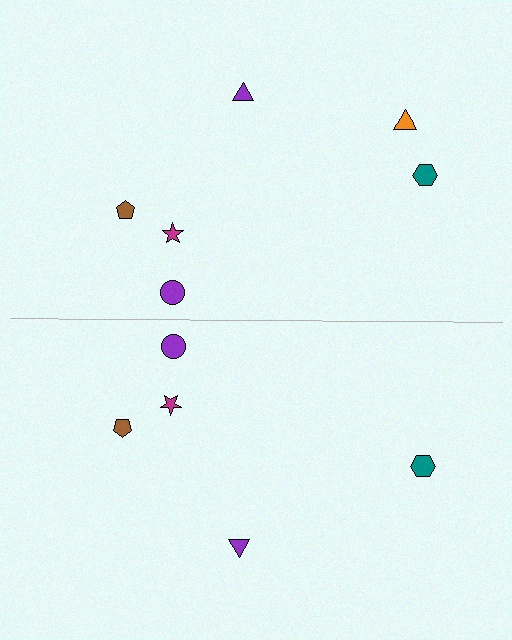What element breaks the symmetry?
A orange triangle is missing from the bottom side.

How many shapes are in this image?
There are 11 shapes in this image.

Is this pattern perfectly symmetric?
No, the pattern is not perfectly symmetric. A orange triangle is missing from the bottom side.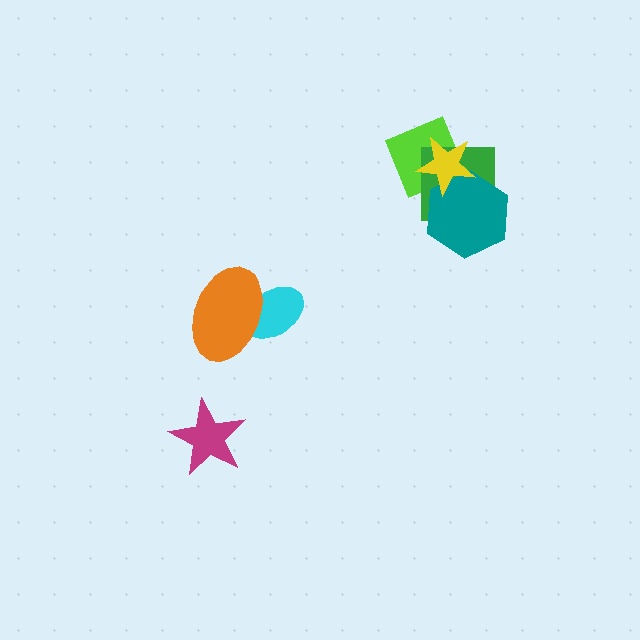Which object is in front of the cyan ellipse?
The orange ellipse is in front of the cyan ellipse.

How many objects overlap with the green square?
3 objects overlap with the green square.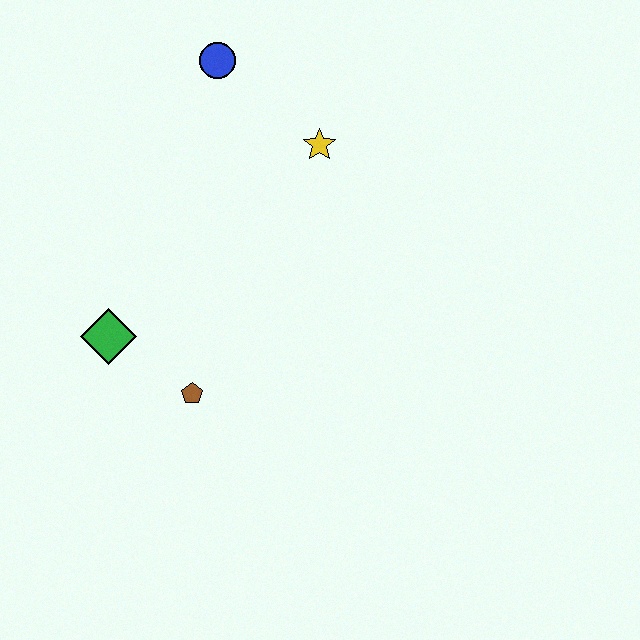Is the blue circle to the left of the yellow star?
Yes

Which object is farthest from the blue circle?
The brown pentagon is farthest from the blue circle.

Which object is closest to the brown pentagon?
The green diamond is closest to the brown pentagon.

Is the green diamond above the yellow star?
No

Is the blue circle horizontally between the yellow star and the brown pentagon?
Yes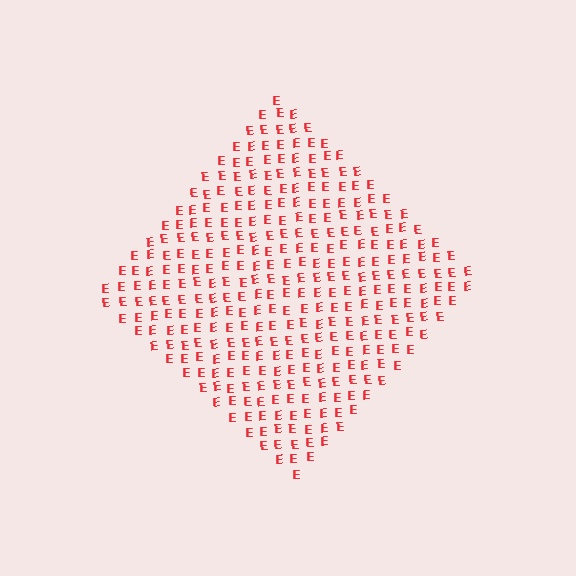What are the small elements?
The small elements are letter E's.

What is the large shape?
The large shape is a diamond.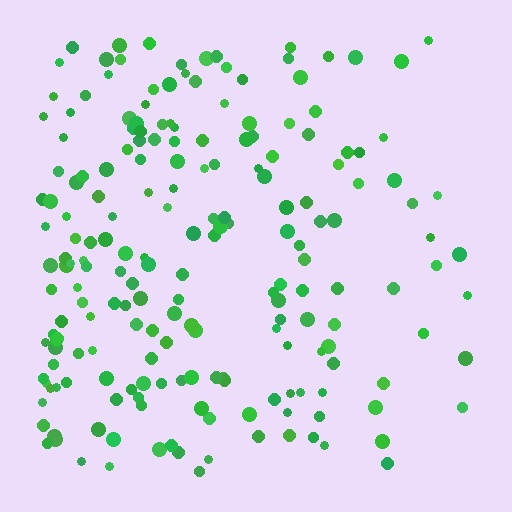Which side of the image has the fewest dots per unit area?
The right.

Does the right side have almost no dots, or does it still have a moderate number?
Still a moderate number, just noticeably fewer than the left.